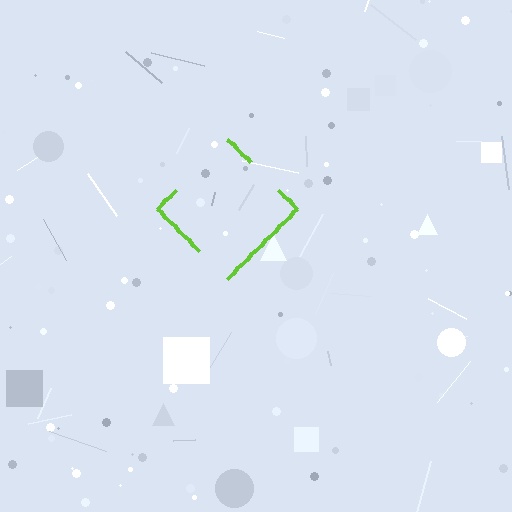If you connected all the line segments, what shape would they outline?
They would outline a diamond.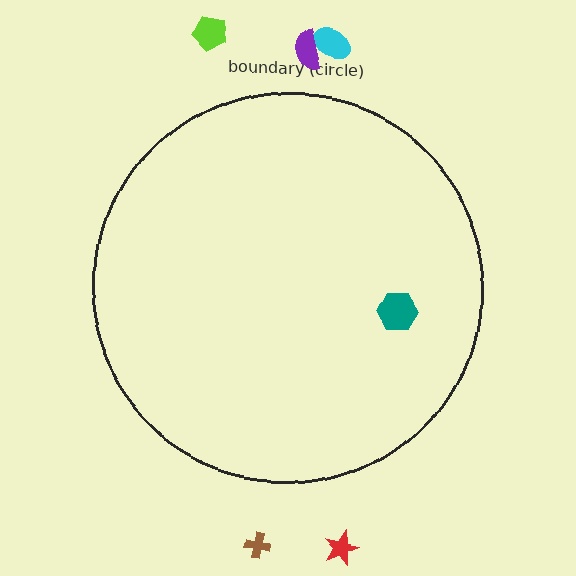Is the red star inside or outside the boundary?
Outside.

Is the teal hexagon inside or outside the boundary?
Inside.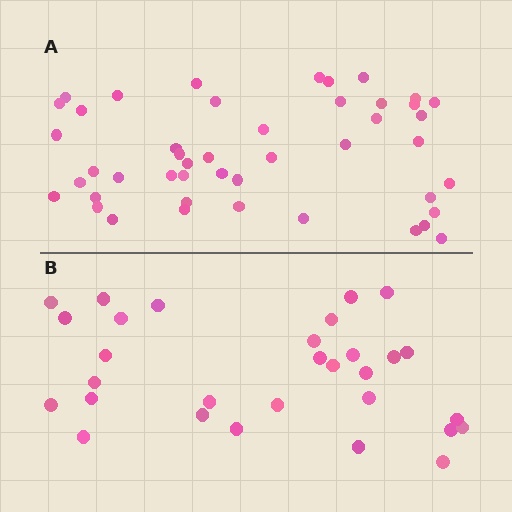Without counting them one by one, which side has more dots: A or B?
Region A (the top region) has more dots.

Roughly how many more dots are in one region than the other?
Region A has approximately 15 more dots than region B.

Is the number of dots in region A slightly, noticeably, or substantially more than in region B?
Region A has substantially more. The ratio is roughly 1.5 to 1.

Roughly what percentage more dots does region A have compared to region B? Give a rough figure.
About 55% more.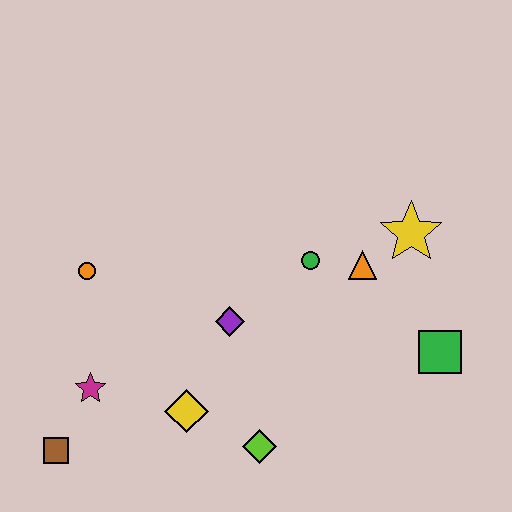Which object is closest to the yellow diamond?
The lime diamond is closest to the yellow diamond.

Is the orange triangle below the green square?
No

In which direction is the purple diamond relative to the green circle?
The purple diamond is to the left of the green circle.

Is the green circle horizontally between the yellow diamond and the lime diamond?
No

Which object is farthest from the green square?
The brown square is farthest from the green square.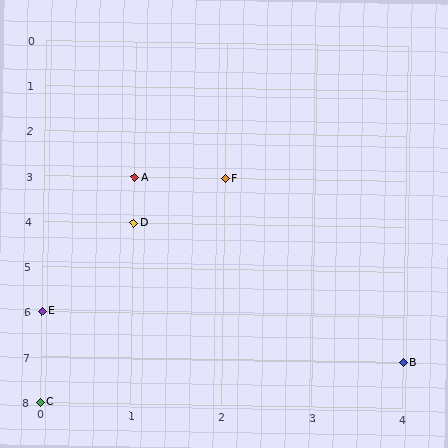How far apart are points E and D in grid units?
Points E and D are 1 column and 2 rows apart (about 2.2 grid units diagonally).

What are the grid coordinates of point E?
Point E is at grid coordinates (0, 6).